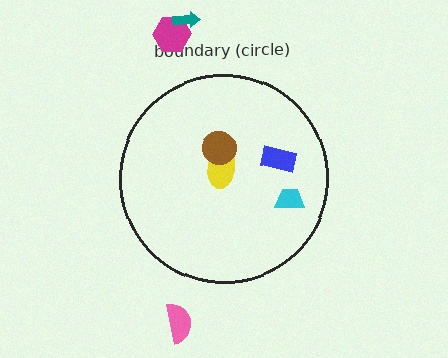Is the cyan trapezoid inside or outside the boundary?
Inside.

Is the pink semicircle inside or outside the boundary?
Outside.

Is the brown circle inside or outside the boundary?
Inside.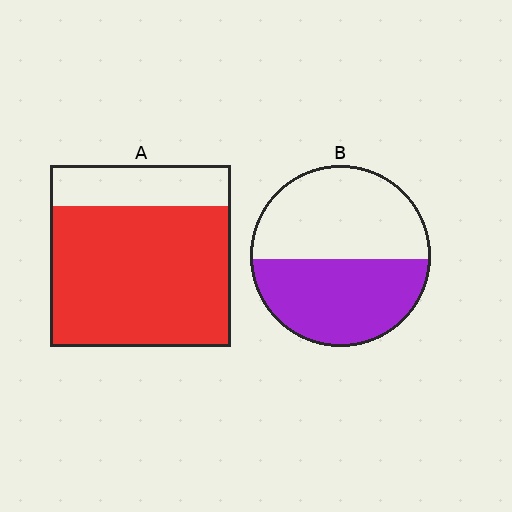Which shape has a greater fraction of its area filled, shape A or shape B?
Shape A.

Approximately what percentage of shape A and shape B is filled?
A is approximately 75% and B is approximately 50%.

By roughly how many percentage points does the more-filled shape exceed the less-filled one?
By roughly 30 percentage points (A over B).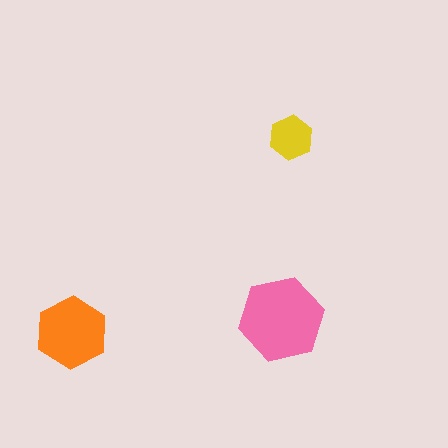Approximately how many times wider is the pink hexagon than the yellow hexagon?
About 2 times wider.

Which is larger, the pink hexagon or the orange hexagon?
The pink one.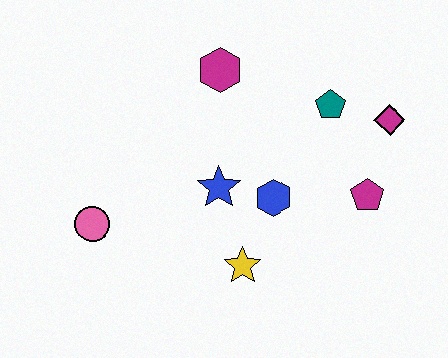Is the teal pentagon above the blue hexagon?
Yes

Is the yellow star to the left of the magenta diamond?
Yes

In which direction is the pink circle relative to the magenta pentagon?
The pink circle is to the left of the magenta pentagon.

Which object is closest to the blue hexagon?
The blue star is closest to the blue hexagon.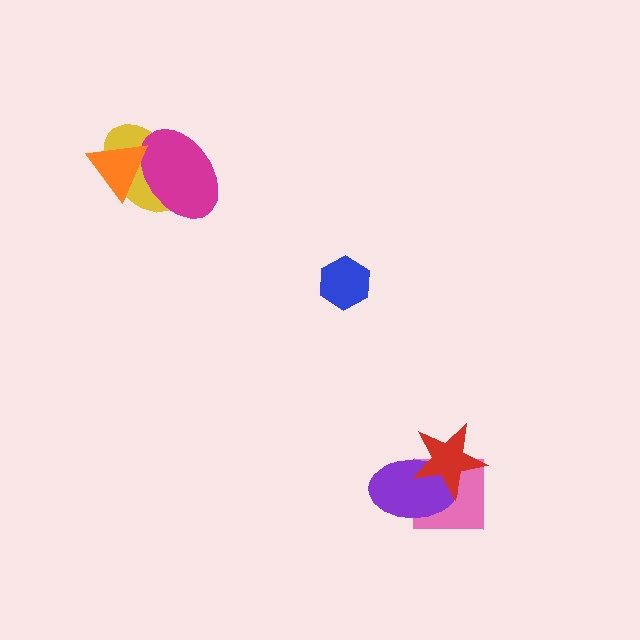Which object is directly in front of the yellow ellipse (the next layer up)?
The magenta ellipse is directly in front of the yellow ellipse.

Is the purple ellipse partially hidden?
Yes, it is partially covered by another shape.